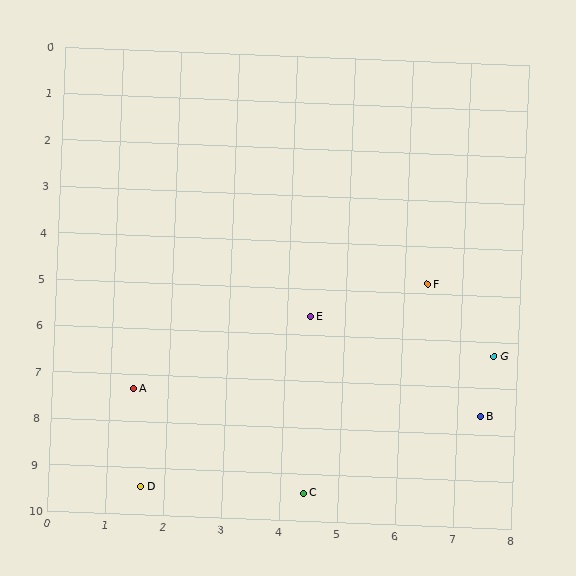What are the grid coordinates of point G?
Point G is at approximately (7.6, 6.3).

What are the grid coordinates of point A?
Point A is at approximately (1.4, 7.3).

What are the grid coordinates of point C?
Point C is at approximately (4.4, 9.4).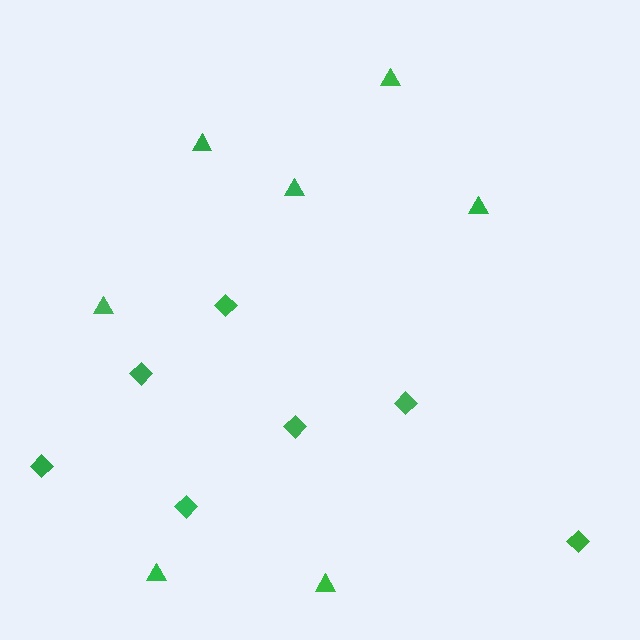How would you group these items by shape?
There are 2 groups: one group of triangles (7) and one group of diamonds (7).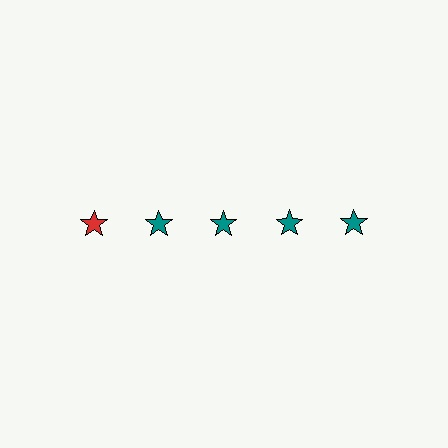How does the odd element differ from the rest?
It has a different color: red instead of teal.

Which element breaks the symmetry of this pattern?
The red star in the top row, leftmost column breaks the symmetry. All other shapes are teal stars.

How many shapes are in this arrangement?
There are 5 shapes arranged in a grid pattern.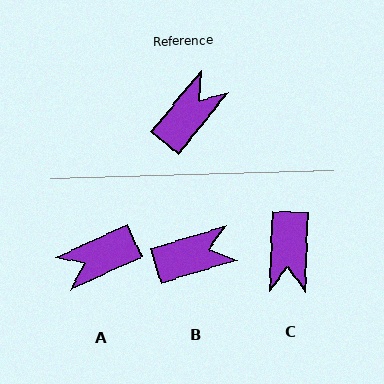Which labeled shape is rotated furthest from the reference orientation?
A, about 154 degrees away.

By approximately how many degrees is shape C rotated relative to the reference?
Approximately 143 degrees clockwise.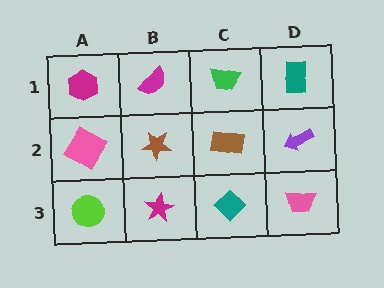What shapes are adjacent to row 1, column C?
A brown rectangle (row 2, column C), a magenta semicircle (row 1, column B), a teal rectangle (row 1, column D).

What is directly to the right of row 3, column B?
A teal diamond.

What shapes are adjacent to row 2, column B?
A magenta semicircle (row 1, column B), a magenta star (row 3, column B), a pink diamond (row 2, column A), a brown rectangle (row 2, column C).